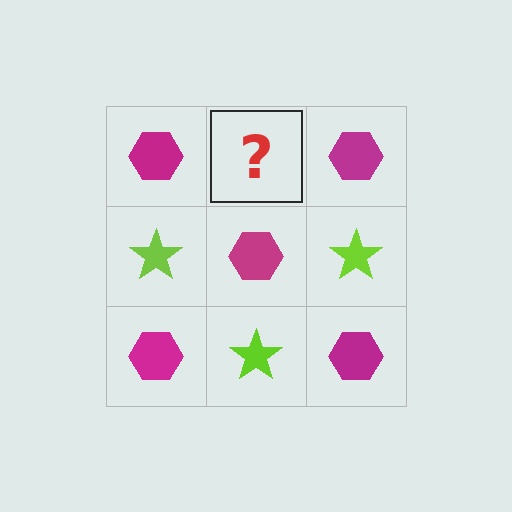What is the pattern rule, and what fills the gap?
The rule is that it alternates magenta hexagon and lime star in a checkerboard pattern. The gap should be filled with a lime star.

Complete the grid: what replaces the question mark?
The question mark should be replaced with a lime star.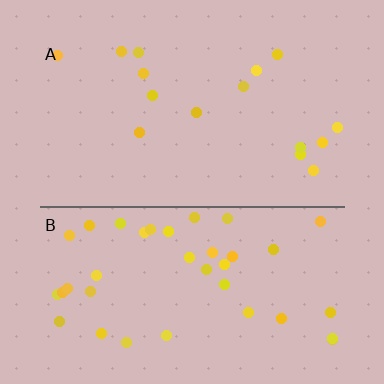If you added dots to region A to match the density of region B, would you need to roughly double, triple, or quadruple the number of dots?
Approximately double.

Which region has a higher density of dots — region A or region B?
B (the bottom).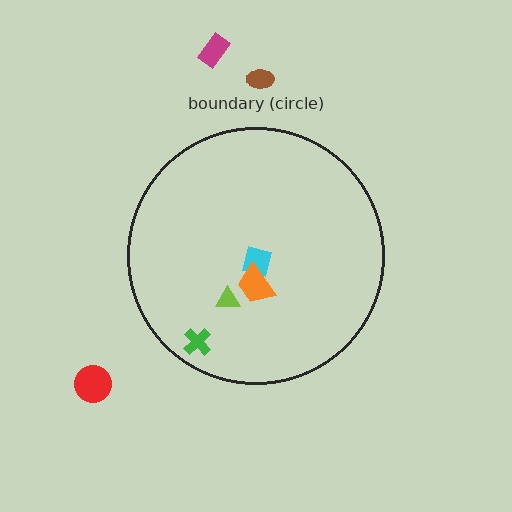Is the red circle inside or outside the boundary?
Outside.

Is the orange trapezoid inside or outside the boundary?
Inside.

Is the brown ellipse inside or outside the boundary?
Outside.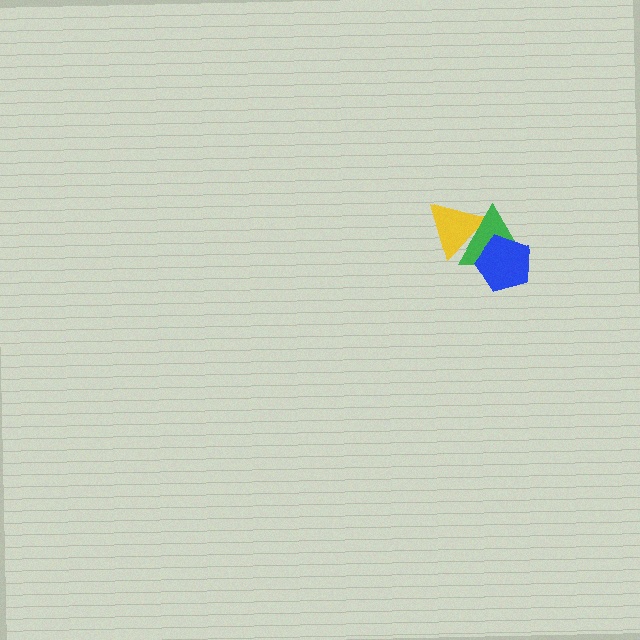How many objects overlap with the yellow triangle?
1 object overlaps with the yellow triangle.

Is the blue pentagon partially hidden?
No, no other shape covers it.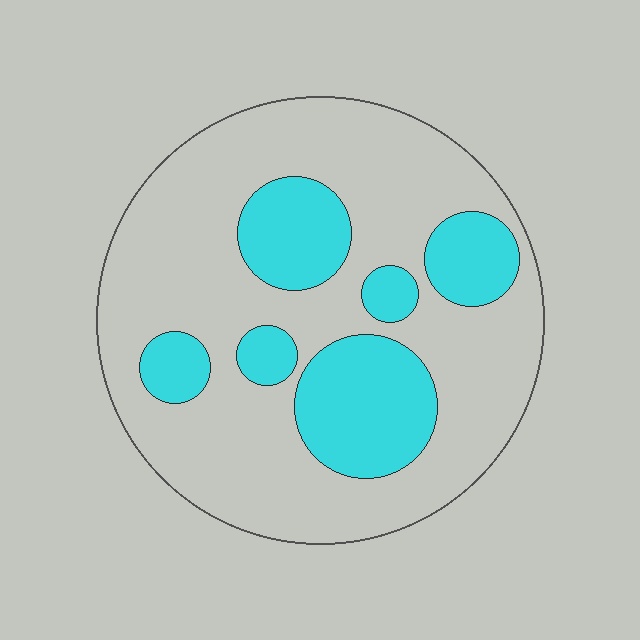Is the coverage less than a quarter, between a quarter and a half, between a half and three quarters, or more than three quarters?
Between a quarter and a half.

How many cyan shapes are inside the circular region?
6.